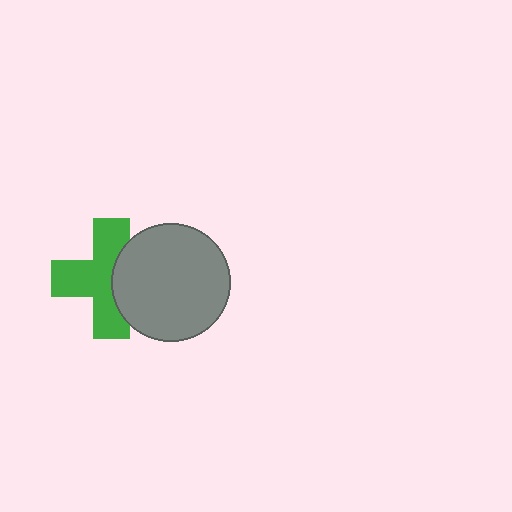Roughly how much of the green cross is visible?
About half of it is visible (roughly 65%).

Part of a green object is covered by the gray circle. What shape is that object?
It is a cross.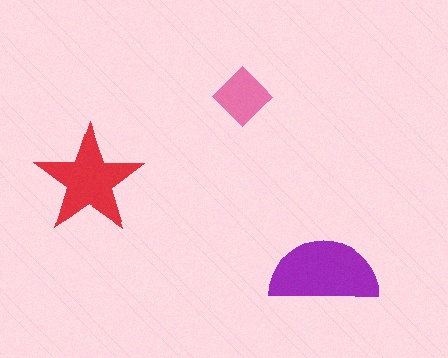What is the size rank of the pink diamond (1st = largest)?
3rd.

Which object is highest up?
The pink diamond is topmost.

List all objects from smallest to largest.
The pink diamond, the red star, the purple semicircle.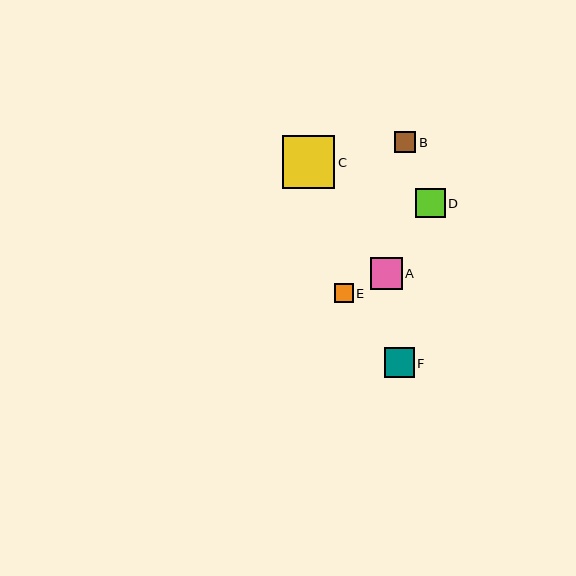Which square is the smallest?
Square E is the smallest with a size of approximately 19 pixels.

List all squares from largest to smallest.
From largest to smallest: C, A, F, D, B, E.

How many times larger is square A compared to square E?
Square A is approximately 1.7 times the size of square E.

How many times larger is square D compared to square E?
Square D is approximately 1.5 times the size of square E.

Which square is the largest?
Square C is the largest with a size of approximately 52 pixels.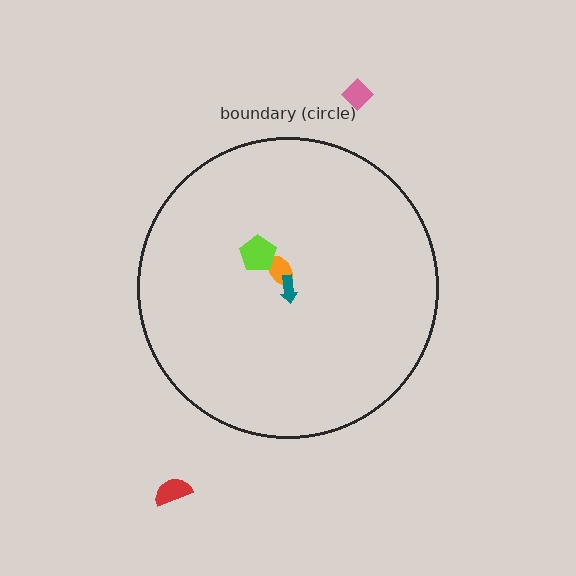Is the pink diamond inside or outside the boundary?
Outside.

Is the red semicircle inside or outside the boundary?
Outside.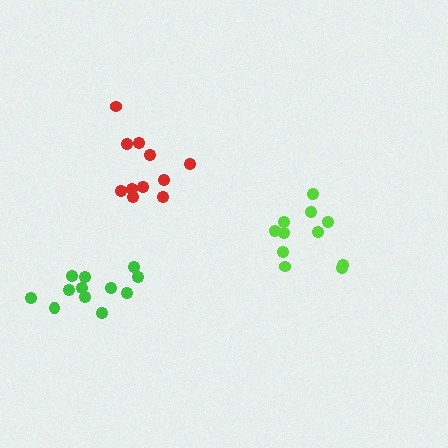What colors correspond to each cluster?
The clusters are colored: lime, red, green.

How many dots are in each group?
Group 1: 11 dots, Group 2: 11 dots, Group 3: 12 dots (34 total).